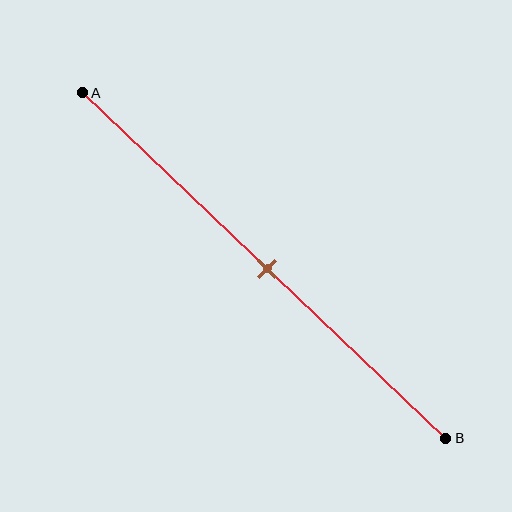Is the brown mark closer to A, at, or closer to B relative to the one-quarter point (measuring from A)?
The brown mark is closer to point B than the one-quarter point of segment AB.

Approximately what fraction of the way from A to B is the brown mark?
The brown mark is approximately 50% of the way from A to B.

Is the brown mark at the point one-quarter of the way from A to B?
No, the mark is at about 50% from A, not at the 25% one-quarter point.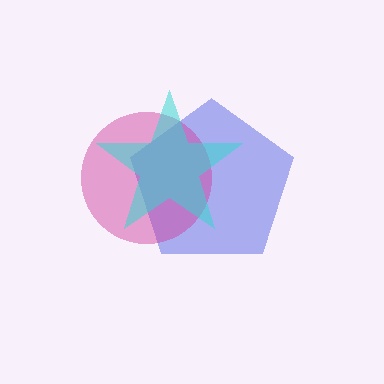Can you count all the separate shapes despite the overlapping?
Yes, there are 3 separate shapes.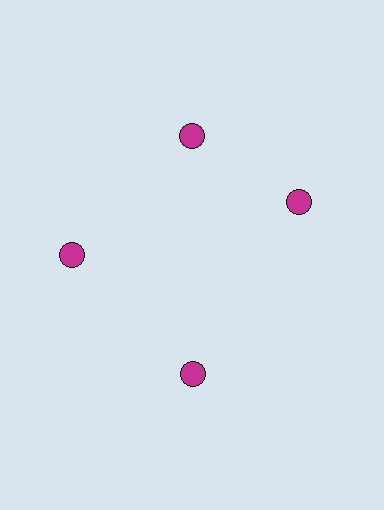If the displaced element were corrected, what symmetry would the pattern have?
It would have 4-fold rotational symmetry — the pattern would map onto itself every 90 degrees.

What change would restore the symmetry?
The symmetry would be restored by rotating it back into even spacing with its neighbors so that all 4 circles sit at equal angles and equal distance from the center.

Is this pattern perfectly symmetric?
No. The 4 magenta circles are arranged in a ring, but one element near the 3 o'clock position is rotated out of alignment along the ring, breaking the 4-fold rotational symmetry.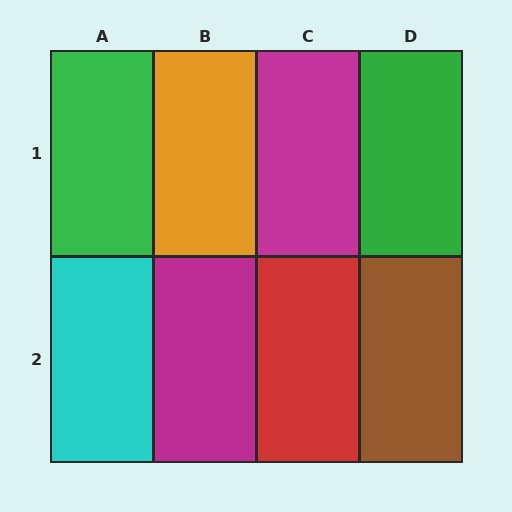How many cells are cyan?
1 cell is cyan.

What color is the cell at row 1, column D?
Green.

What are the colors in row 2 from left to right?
Cyan, magenta, red, brown.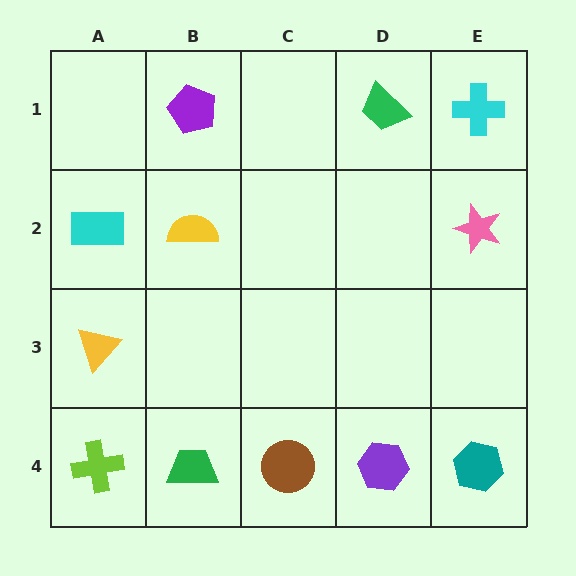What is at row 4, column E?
A teal hexagon.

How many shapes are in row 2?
3 shapes.